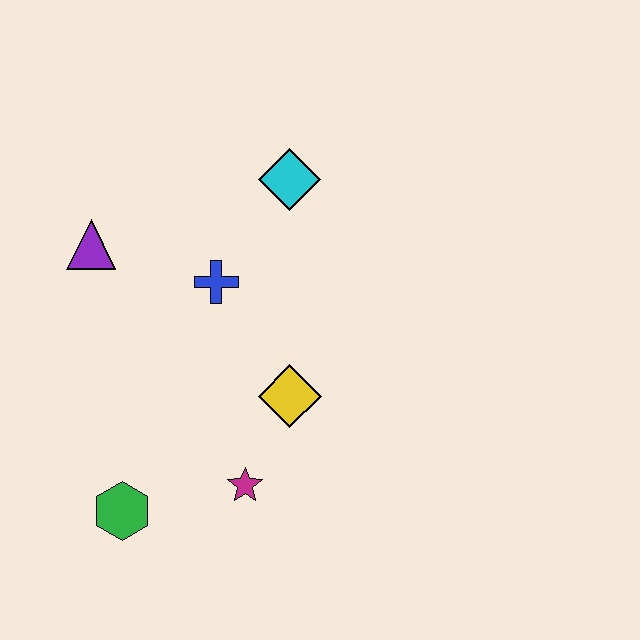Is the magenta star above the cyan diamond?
No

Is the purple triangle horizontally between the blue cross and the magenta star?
No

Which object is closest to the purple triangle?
The blue cross is closest to the purple triangle.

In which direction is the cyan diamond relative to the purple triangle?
The cyan diamond is to the right of the purple triangle.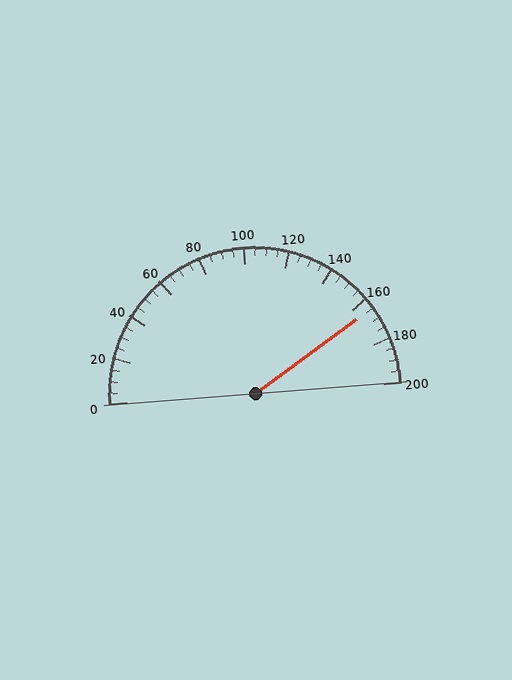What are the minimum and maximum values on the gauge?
The gauge ranges from 0 to 200.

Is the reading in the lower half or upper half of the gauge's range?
The reading is in the upper half of the range (0 to 200).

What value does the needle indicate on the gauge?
The needle indicates approximately 165.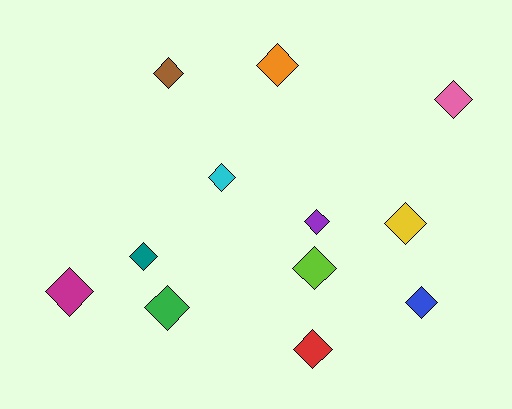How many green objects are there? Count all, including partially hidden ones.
There is 1 green object.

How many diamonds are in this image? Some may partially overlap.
There are 12 diamonds.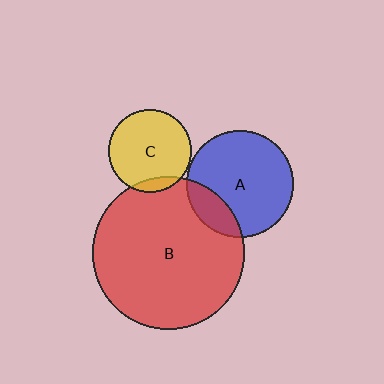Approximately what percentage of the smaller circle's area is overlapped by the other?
Approximately 20%.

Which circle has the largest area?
Circle B (red).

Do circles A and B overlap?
Yes.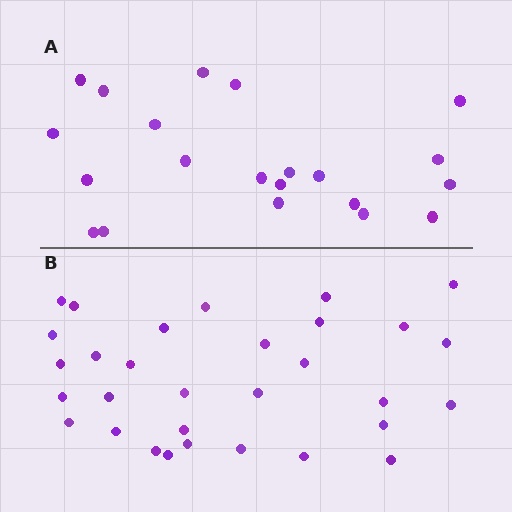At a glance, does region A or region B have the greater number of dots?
Region B (the bottom region) has more dots.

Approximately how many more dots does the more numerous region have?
Region B has roughly 10 or so more dots than region A.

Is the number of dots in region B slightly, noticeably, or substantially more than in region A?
Region B has substantially more. The ratio is roughly 1.5 to 1.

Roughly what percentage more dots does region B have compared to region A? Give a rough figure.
About 50% more.